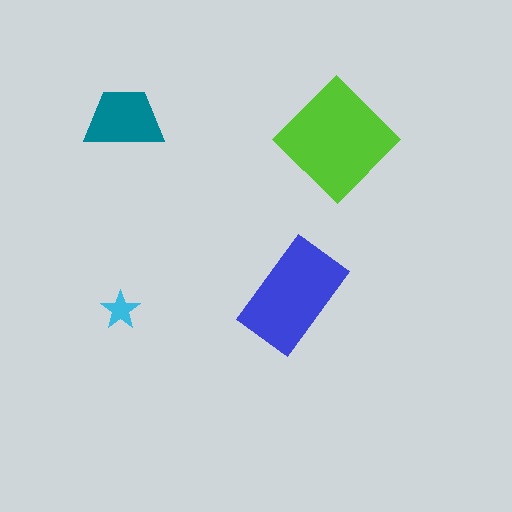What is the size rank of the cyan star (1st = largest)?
4th.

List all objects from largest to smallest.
The lime diamond, the blue rectangle, the teal trapezoid, the cyan star.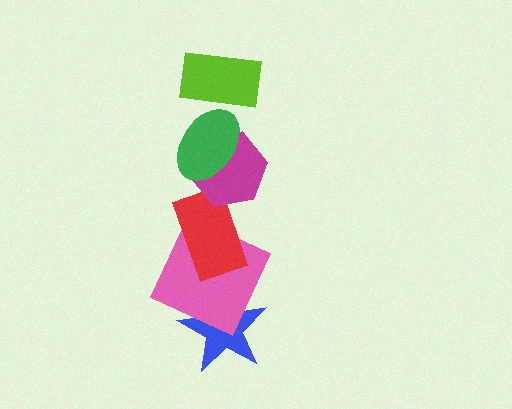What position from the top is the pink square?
The pink square is 5th from the top.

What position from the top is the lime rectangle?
The lime rectangle is 1st from the top.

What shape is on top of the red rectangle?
The magenta hexagon is on top of the red rectangle.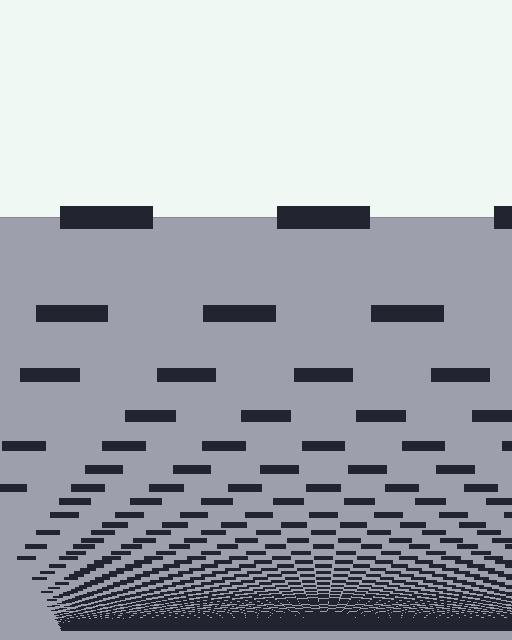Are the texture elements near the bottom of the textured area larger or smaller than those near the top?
Smaller. The gradient is inverted — elements near the bottom are smaller and denser.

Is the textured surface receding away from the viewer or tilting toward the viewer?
The surface appears to tilt toward the viewer. Texture elements get larger and sparser toward the top.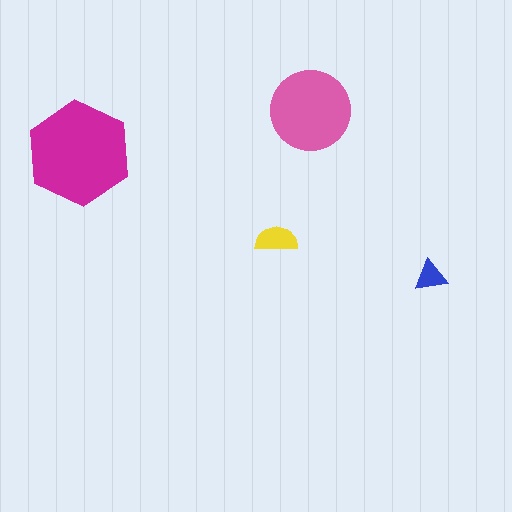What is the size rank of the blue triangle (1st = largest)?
4th.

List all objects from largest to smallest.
The magenta hexagon, the pink circle, the yellow semicircle, the blue triangle.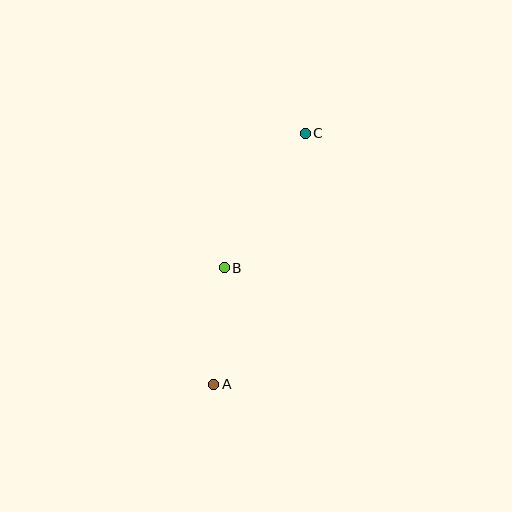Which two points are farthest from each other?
Points A and C are farthest from each other.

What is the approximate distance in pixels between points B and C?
The distance between B and C is approximately 157 pixels.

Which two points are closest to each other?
Points A and B are closest to each other.